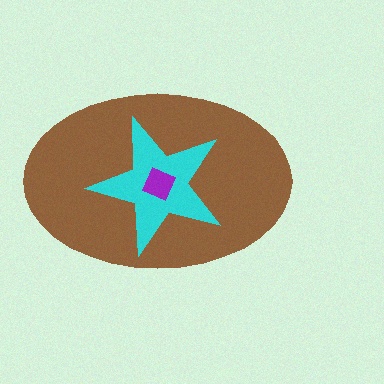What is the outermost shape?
The brown ellipse.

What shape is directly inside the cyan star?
The purple square.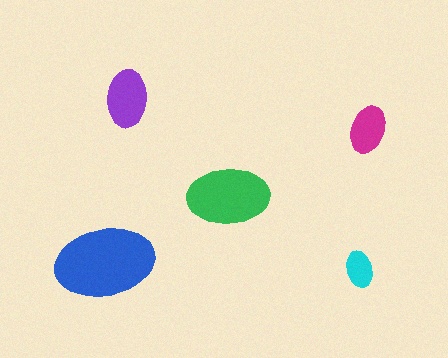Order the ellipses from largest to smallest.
the blue one, the green one, the purple one, the magenta one, the cyan one.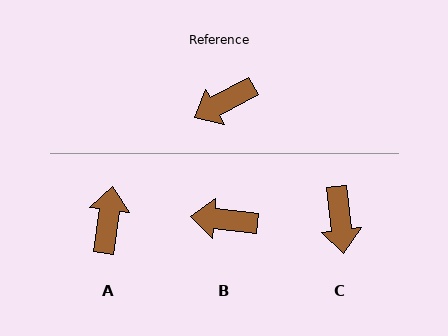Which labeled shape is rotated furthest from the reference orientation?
A, about 126 degrees away.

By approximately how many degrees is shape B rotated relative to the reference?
Approximately 34 degrees clockwise.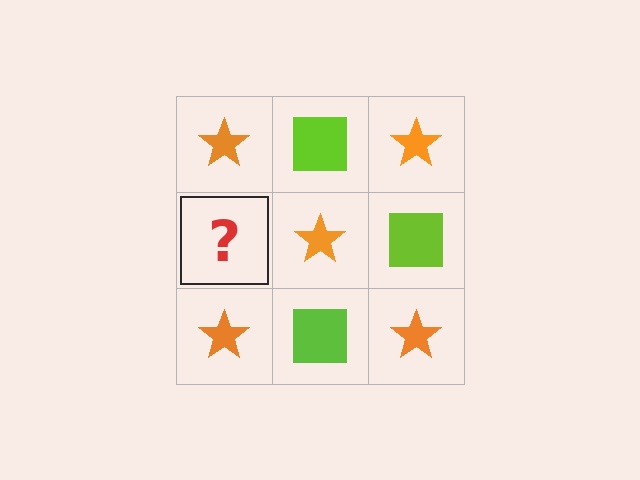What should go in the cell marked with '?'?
The missing cell should contain a lime square.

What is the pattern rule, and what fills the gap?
The rule is that it alternates orange star and lime square in a checkerboard pattern. The gap should be filled with a lime square.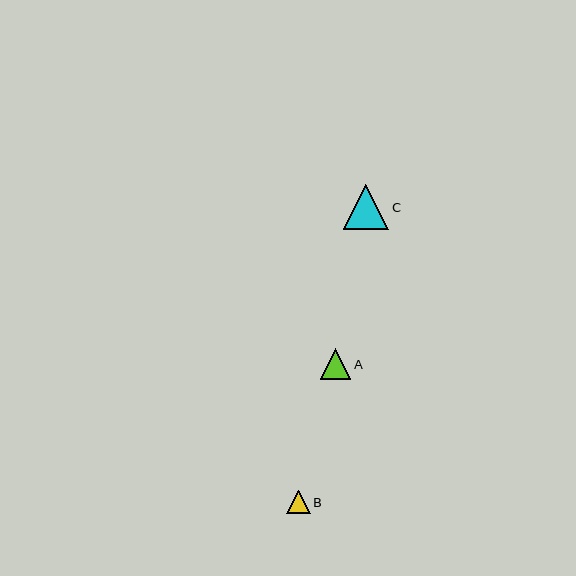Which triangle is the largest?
Triangle C is the largest with a size of approximately 45 pixels.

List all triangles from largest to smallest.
From largest to smallest: C, A, B.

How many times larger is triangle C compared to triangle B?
Triangle C is approximately 1.9 times the size of triangle B.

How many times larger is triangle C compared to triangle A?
Triangle C is approximately 1.5 times the size of triangle A.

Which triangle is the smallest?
Triangle B is the smallest with a size of approximately 23 pixels.